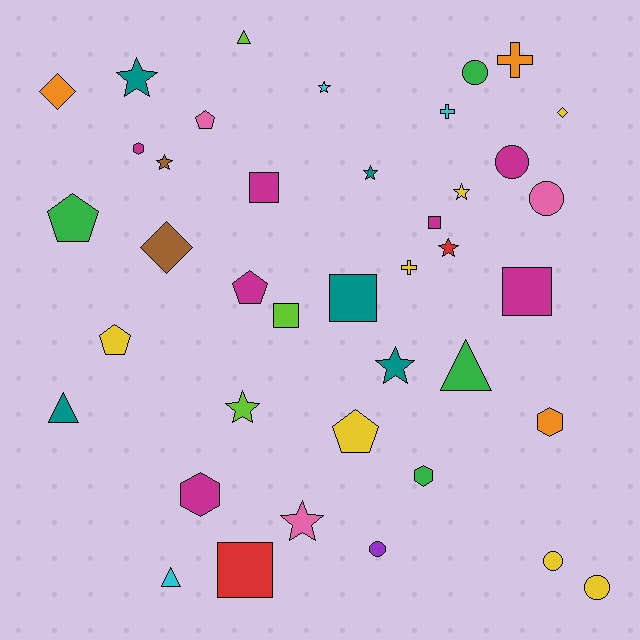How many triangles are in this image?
There are 4 triangles.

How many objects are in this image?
There are 40 objects.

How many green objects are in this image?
There are 4 green objects.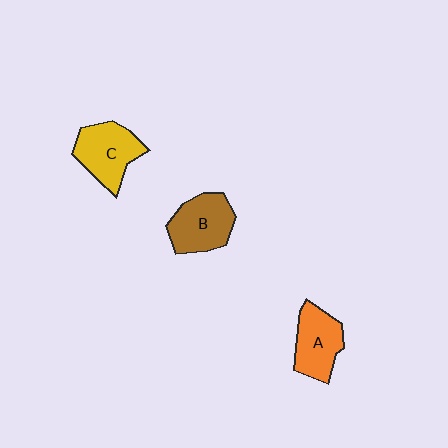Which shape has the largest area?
Shape C (yellow).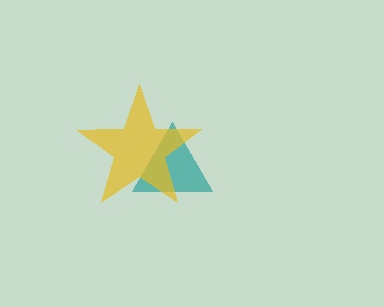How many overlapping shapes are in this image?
There are 2 overlapping shapes in the image.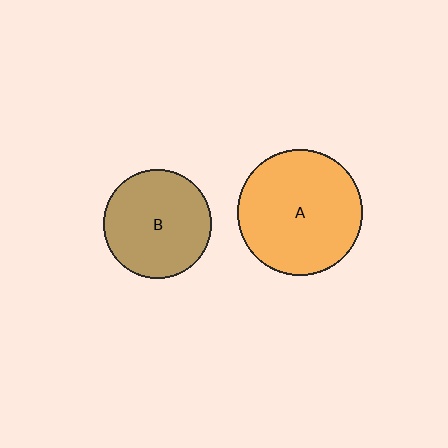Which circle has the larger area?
Circle A (orange).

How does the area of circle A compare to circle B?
Approximately 1.3 times.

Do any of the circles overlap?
No, none of the circles overlap.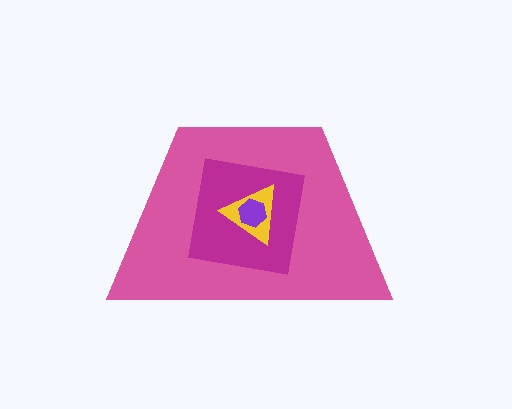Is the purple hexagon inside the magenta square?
Yes.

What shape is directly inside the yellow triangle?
The purple hexagon.